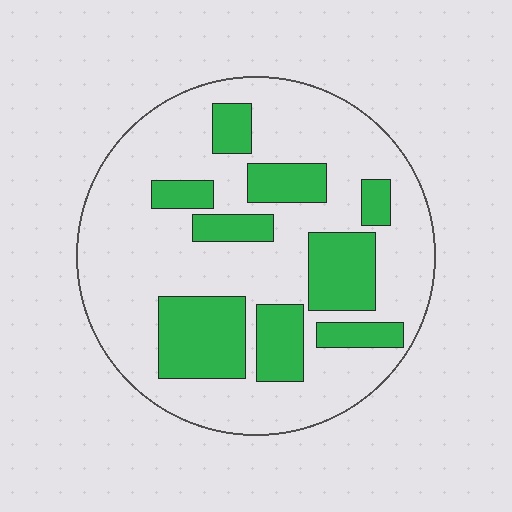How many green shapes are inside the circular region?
9.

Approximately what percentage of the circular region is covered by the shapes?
Approximately 30%.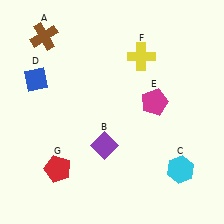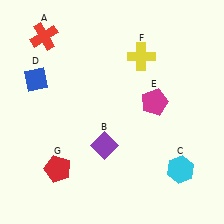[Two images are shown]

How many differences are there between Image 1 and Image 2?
There is 1 difference between the two images.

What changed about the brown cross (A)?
In Image 1, A is brown. In Image 2, it changed to red.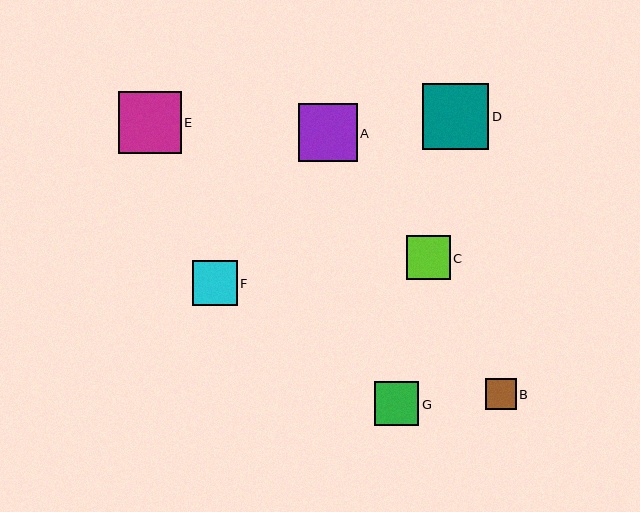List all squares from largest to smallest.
From largest to smallest: D, E, A, F, G, C, B.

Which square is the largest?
Square D is the largest with a size of approximately 66 pixels.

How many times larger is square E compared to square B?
Square E is approximately 2.0 times the size of square B.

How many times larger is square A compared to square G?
Square A is approximately 1.3 times the size of square G.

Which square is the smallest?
Square B is the smallest with a size of approximately 31 pixels.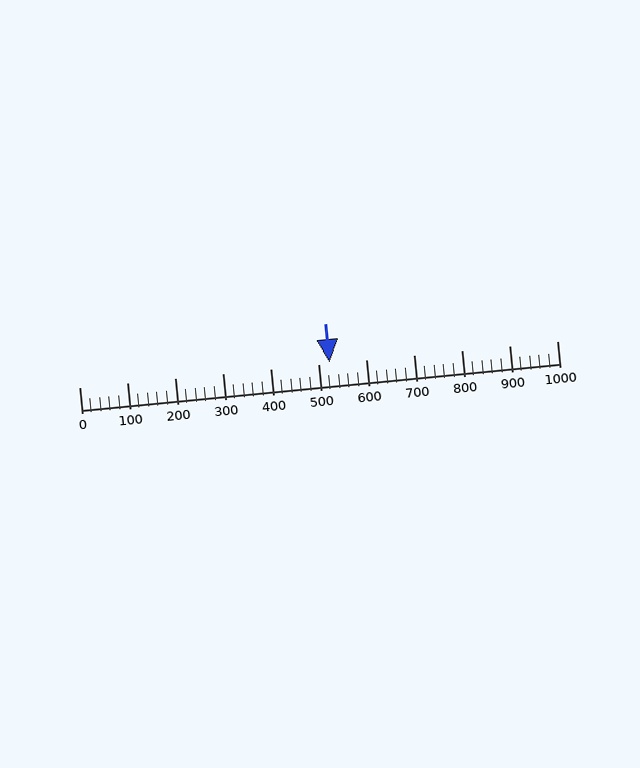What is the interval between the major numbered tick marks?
The major tick marks are spaced 100 units apart.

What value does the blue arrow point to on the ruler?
The blue arrow points to approximately 523.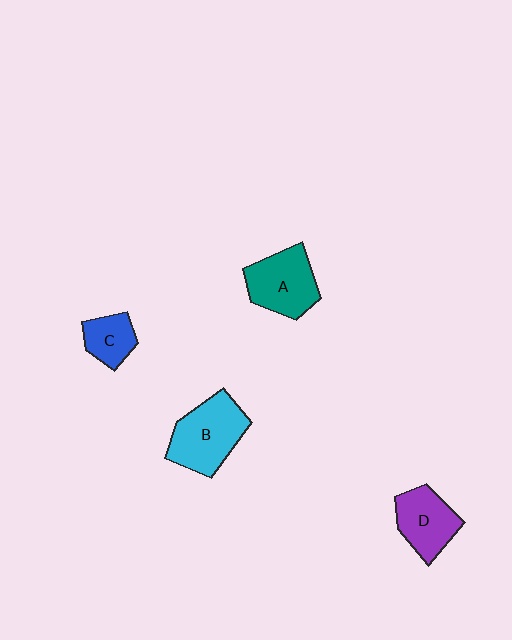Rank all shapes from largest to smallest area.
From largest to smallest: B (cyan), A (teal), D (purple), C (blue).